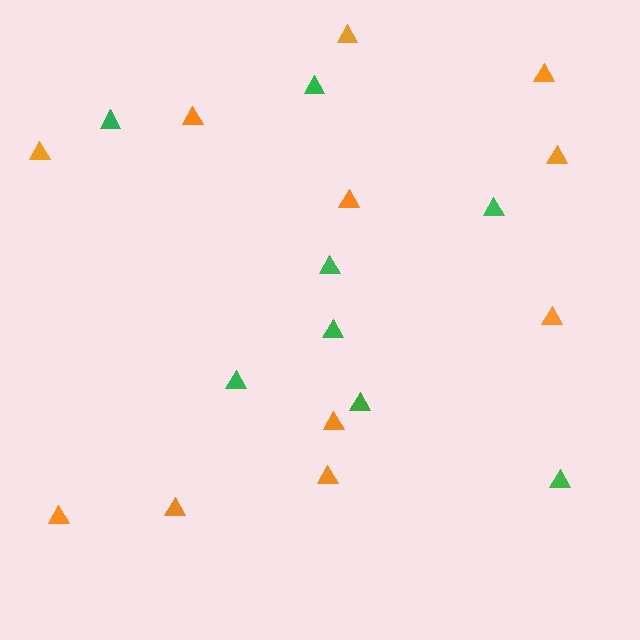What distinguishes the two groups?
There are 2 groups: one group of orange triangles (11) and one group of green triangles (8).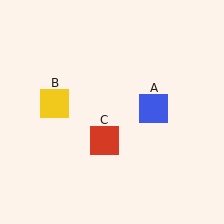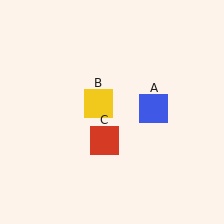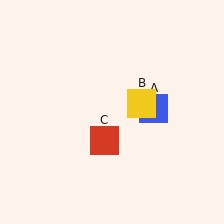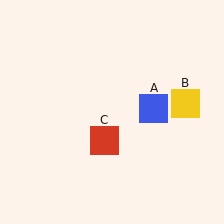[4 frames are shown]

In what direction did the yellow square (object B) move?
The yellow square (object B) moved right.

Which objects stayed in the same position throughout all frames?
Blue square (object A) and red square (object C) remained stationary.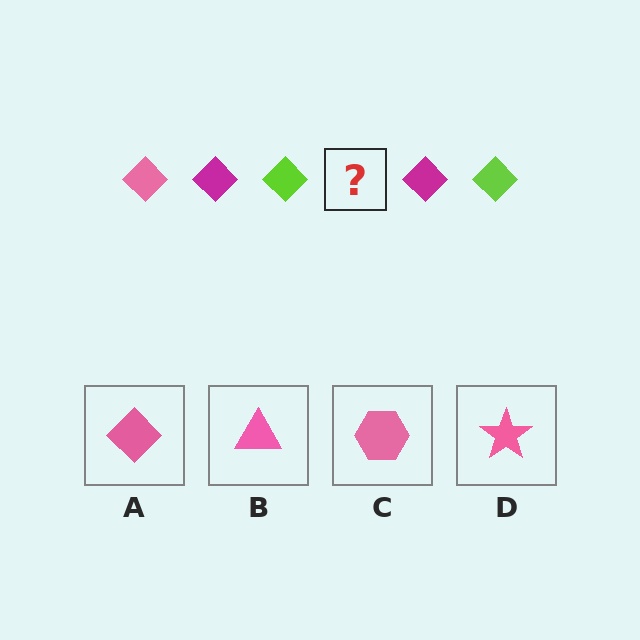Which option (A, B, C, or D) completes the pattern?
A.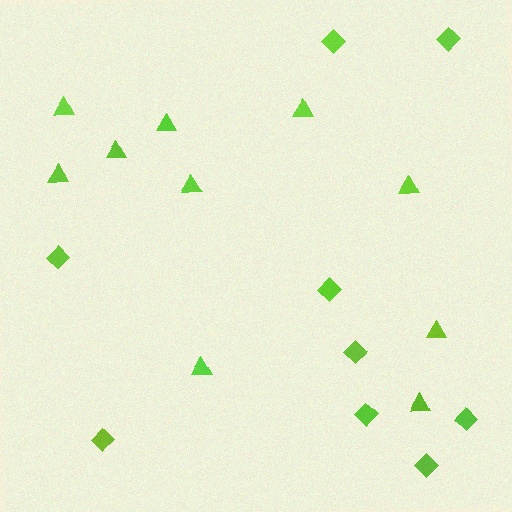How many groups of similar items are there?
There are 2 groups: one group of triangles (10) and one group of diamonds (9).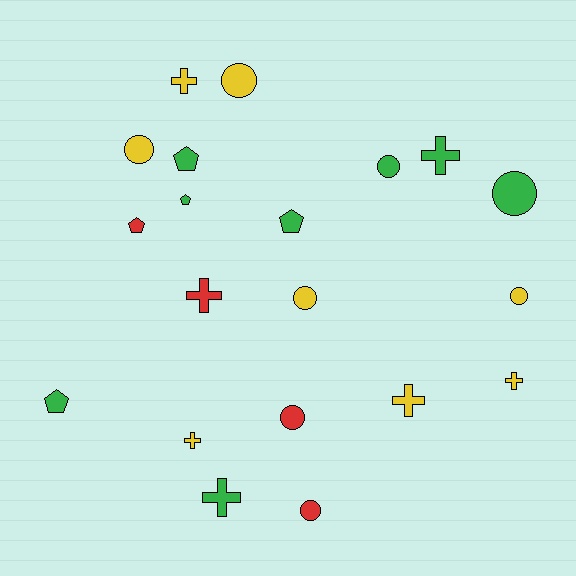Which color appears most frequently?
Yellow, with 8 objects.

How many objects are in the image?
There are 20 objects.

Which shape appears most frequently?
Circle, with 8 objects.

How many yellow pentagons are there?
There are no yellow pentagons.